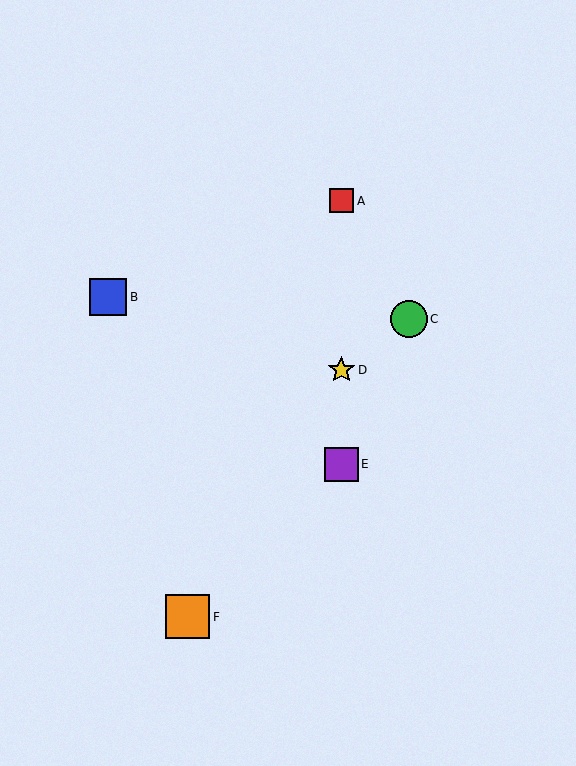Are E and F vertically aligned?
No, E is at x≈341 and F is at x≈188.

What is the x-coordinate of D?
Object D is at x≈341.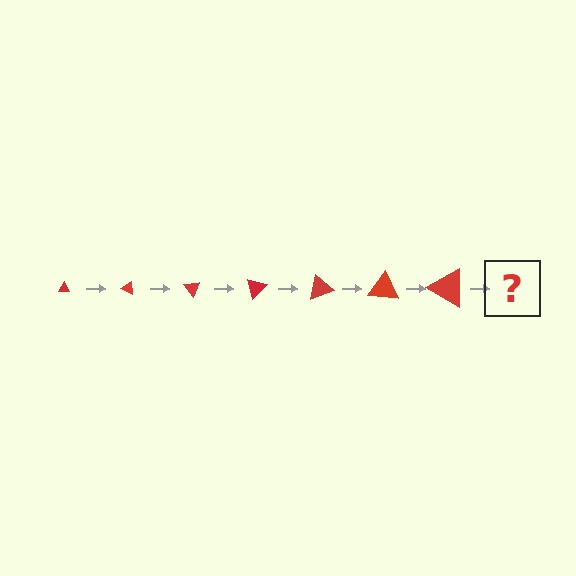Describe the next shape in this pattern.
It should be a triangle, larger than the previous one and rotated 175 degrees from the start.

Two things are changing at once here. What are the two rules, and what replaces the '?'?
The two rules are that the triangle grows larger each step and it rotates 25 degrees each step. The '?' should be a triangle, larger than the previous one and rotated 175 degrees from the start.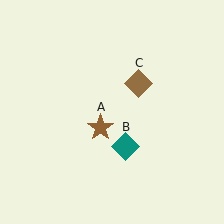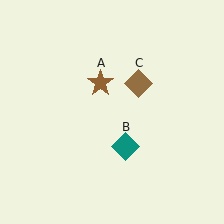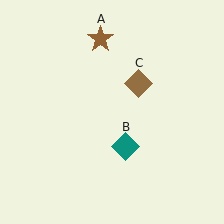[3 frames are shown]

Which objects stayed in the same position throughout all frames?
Teal diamond (object B) and brown diamond (object C) remained stationary.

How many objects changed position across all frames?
1 object changed position: brown star (object A).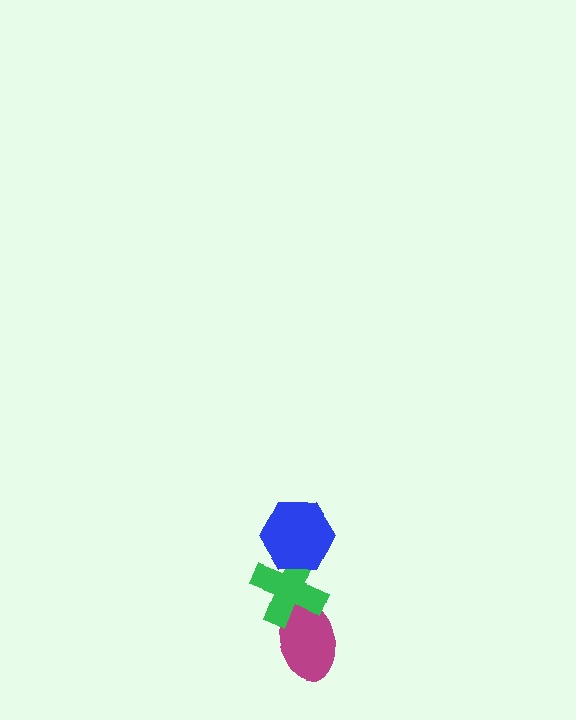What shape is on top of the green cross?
The blue hexagon is on top of the green cross.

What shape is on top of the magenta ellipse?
The green cross is on top of the magenta ellipse.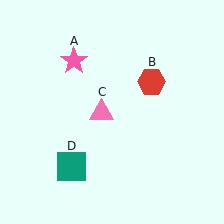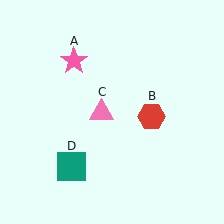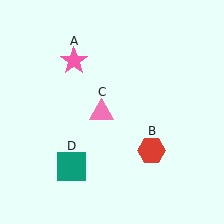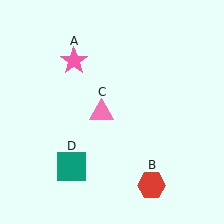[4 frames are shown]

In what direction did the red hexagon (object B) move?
The red hexagon (object B) moved down.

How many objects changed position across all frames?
1 object changed position: red hexagon (object B).